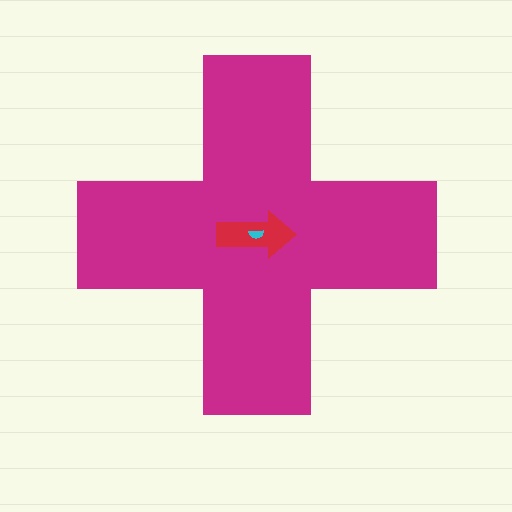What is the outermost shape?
The magenta cross.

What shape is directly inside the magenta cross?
The red arrow.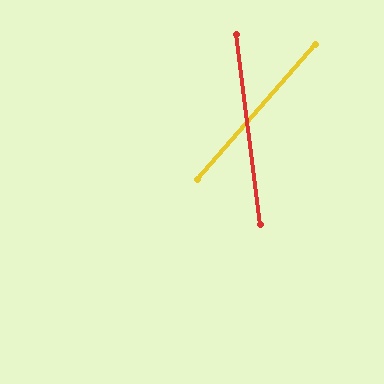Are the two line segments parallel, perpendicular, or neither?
Neither parallel nor perpendicular — they differ by about 48°.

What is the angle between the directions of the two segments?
Approximately 48 degrees.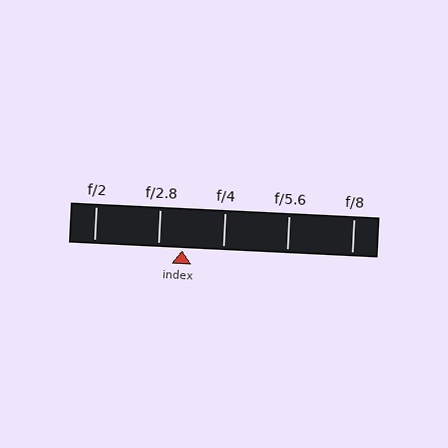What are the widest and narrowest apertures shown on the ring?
The widest aperture shown is f/2 and the narrowest is f/8.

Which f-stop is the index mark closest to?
The index mark is closest to f/2.8.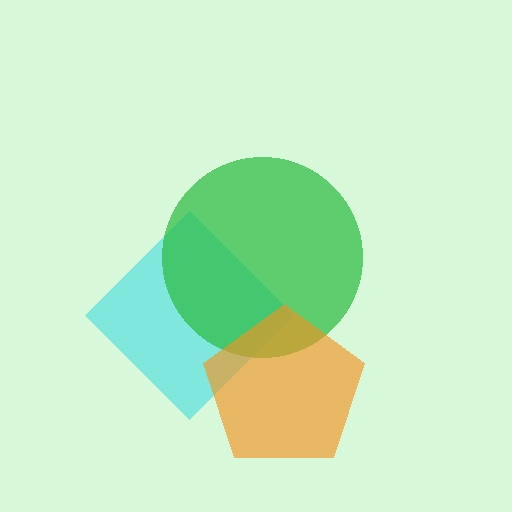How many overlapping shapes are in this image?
There are 3 overlapping shapes in the image.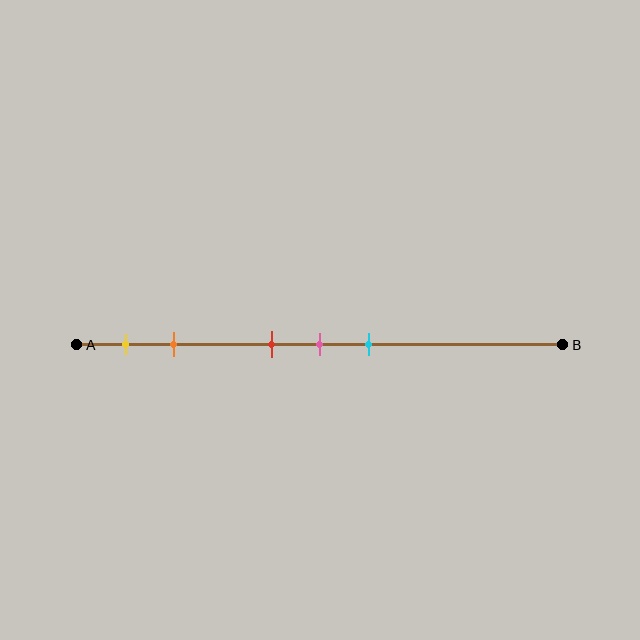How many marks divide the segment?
There are 5 marks dividing the segment.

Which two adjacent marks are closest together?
The red and pink marks are the closest adjacent pair.